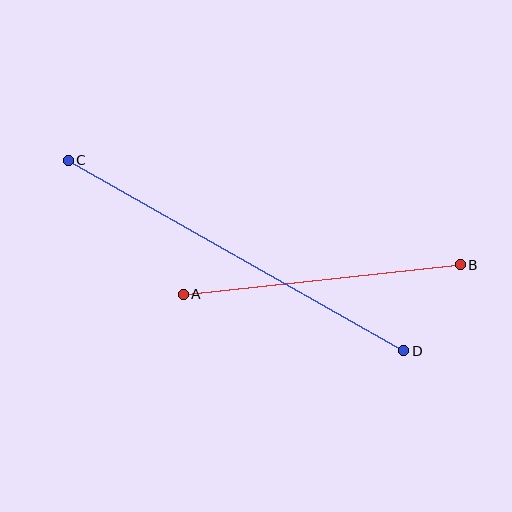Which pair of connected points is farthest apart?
Points C and D are farthest apart.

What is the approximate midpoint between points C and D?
The midpoint is at approximately (236, 256) pixels.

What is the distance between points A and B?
The distance is approximately 278 pixels.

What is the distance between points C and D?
The distance is approximately 386 pixels.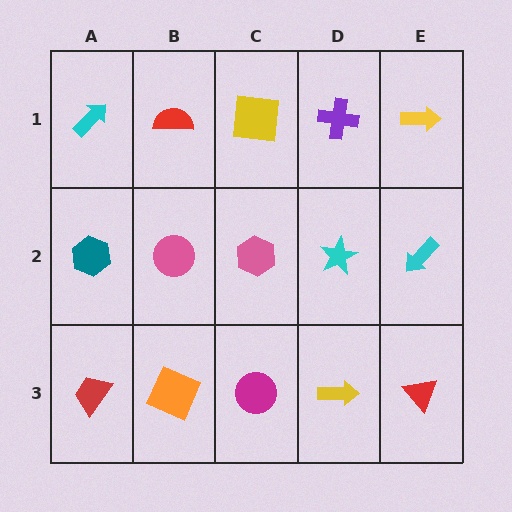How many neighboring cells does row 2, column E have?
3.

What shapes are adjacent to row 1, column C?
A pink hexagon (row 2, column C), a red semicircle (row 1, column B), a purple cross (row 1, column D).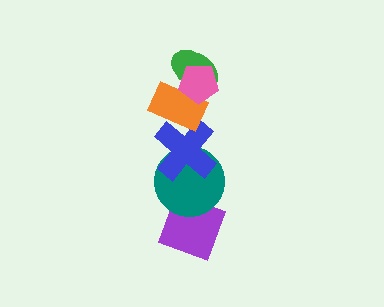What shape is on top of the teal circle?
The blue cross is on top of the teal circle.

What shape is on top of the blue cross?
The orange rectangle is on top of the blue cross.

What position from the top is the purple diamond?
The purple diamond is 6th from the top.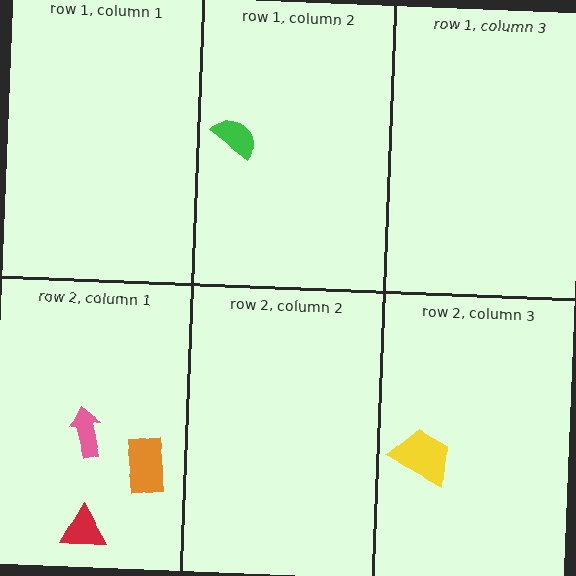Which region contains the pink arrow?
The row 2, column 1 region.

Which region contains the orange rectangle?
The row 2, column 1 region.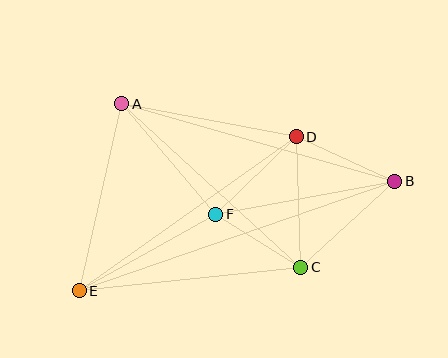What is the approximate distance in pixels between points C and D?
The distance between C and D is approximately 131 pixels.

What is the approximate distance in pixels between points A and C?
The distance between A and C is approximately 243 pixels.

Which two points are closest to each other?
Points C and F are closest to each other.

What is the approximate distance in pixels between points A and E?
The distance between A and E is approximately 192 pixels.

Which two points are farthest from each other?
Points B and E are farthest from each other.